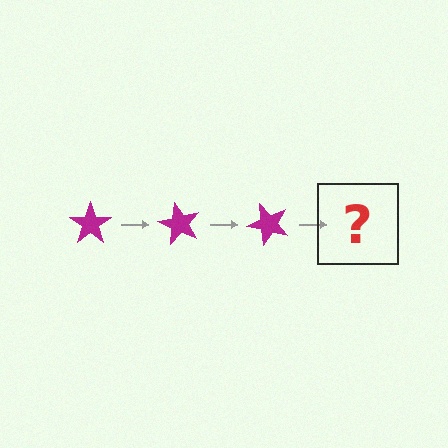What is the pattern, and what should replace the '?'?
The pattern is that the star rotates 60 degrees each step. The '?' should be a magenta star rotated 180 degrees.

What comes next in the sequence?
The next element should be a magenta star rotated 180 degrees.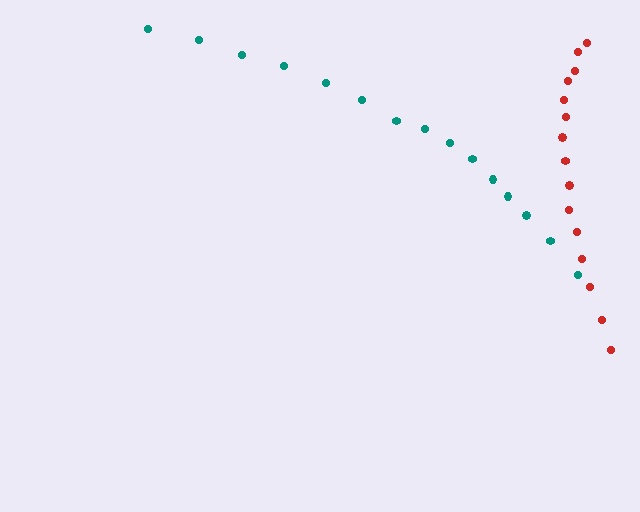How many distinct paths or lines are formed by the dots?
There are 2 distinct paths.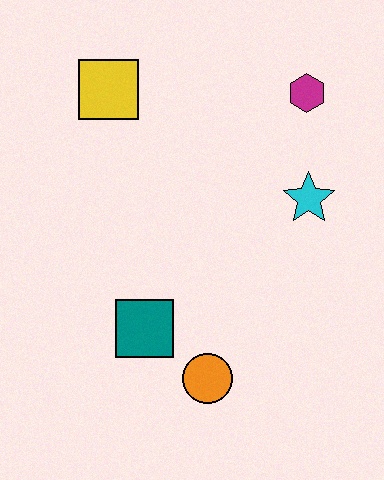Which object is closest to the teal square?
The orange circle is closest to the teal square.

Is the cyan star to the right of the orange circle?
Yes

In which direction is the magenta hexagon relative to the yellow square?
The magenta hexagon is to the right of the yellow square.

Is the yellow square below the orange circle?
No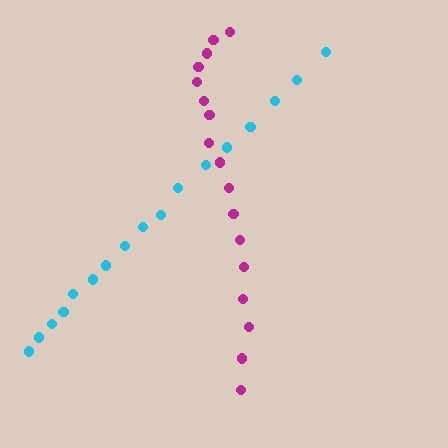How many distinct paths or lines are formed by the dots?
There are 2 distinct paths.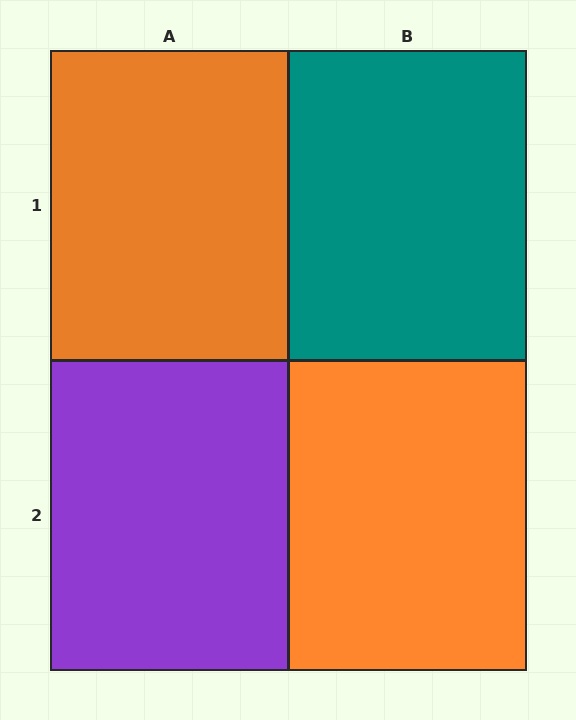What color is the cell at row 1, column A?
Orange.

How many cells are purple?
1 cell is purple.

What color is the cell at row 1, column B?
Teal.